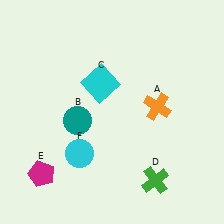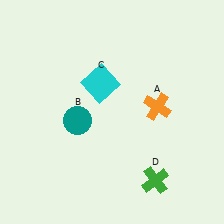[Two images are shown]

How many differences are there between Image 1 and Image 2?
There are 2 differences between the two images.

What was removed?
The magenta pentagon (E), the cyan circle (F) were removed in Image 2.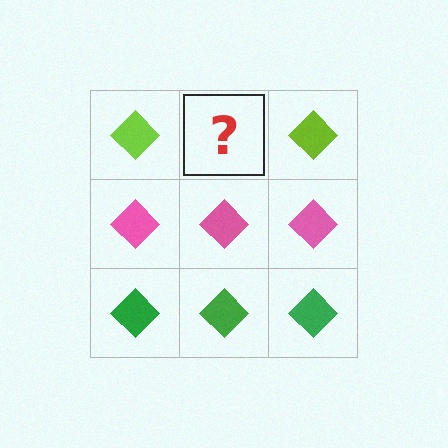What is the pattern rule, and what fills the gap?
The rule is that each row has a consistent color. The gap should be filled with a lime diamond.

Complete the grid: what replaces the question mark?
The question mark should be replaced with a lime diamond.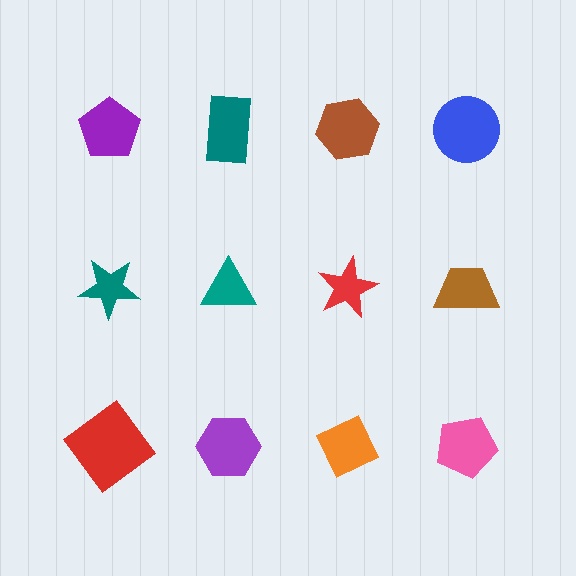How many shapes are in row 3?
4 shapes.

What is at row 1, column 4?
A blue circle.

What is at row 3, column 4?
A pink pentagon.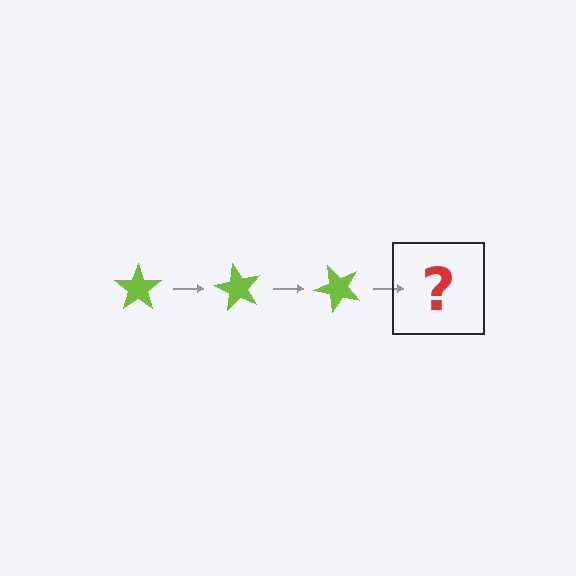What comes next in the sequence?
The next element should be a lime star rotated 180 degrees.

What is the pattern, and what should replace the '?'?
The pattern is that the star rotates 60 degrees each step. The '?' should be a lime star rotated 180 degrees.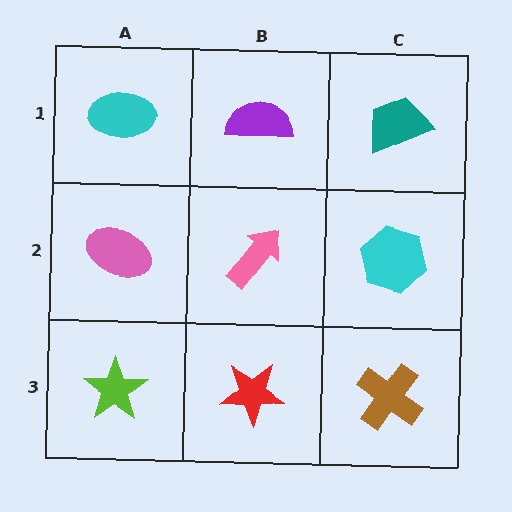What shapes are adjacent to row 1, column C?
A cyan hexagon (row 2, column C), a purple semicircle (row 1, column B).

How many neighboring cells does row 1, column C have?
2.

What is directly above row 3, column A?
A pink ellipse.